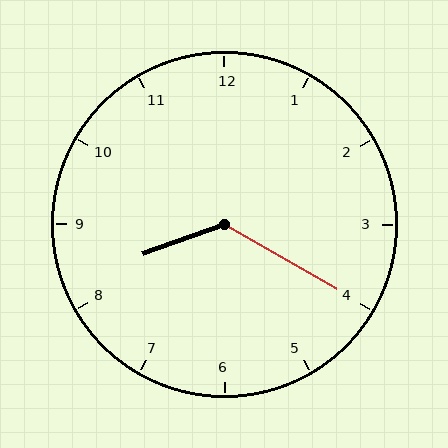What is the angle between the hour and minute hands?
Approximately 130 degrees.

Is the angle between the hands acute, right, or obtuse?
It is obtuse.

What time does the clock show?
8:20.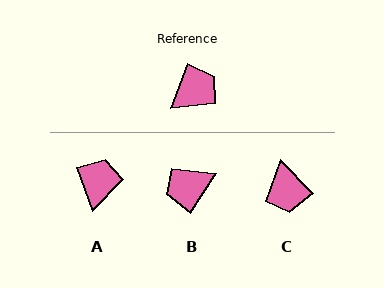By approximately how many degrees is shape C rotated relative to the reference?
Approximately 116 degrees clockwise.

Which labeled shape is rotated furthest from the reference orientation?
B, about 168 degrees away.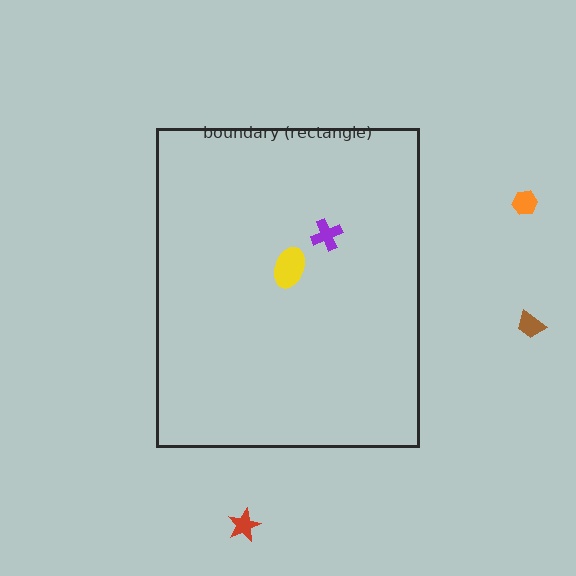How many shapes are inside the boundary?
2 inside, 3 outside.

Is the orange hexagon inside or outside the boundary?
Outside.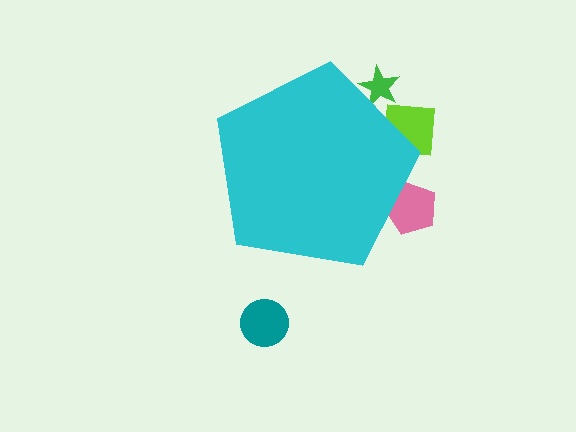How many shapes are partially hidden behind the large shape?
3 shapes are partially hidden.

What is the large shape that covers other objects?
A cyan pentagon.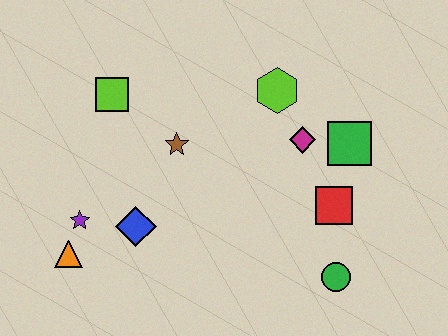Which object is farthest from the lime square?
The green circle is farthest from the lime square.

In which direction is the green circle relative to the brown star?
The green circle is to the right of the brown star.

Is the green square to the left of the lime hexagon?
No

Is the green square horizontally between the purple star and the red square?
No